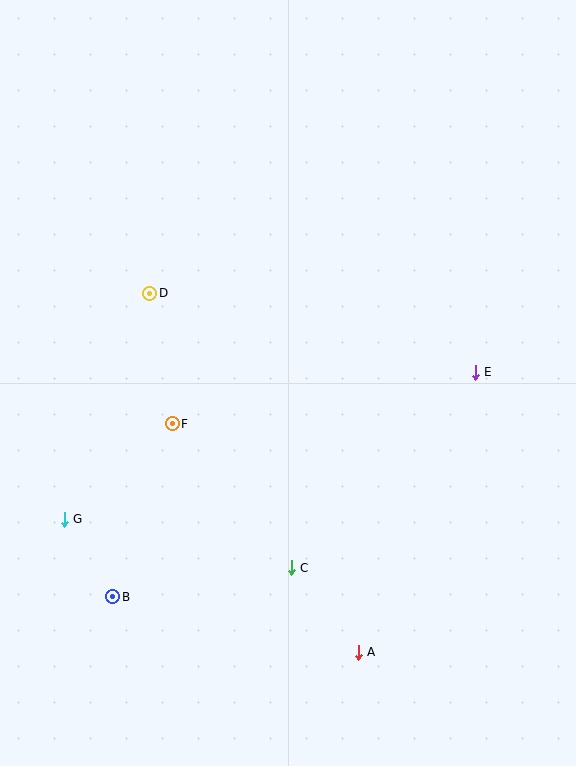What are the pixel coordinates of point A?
Point A is at (358, 652).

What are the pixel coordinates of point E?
Point E is at (475, 372).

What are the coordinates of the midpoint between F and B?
The midpoint between F and B is at (143, 510).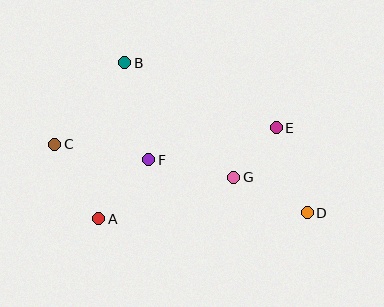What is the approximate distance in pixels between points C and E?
The distance between C and E is approximately 222 pixels.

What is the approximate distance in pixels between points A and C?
The distance between A and C is approximately 87 pixels.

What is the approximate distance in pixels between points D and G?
The distance between D and G is approximately 81 pixels.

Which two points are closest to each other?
Points E and G are closest to each other.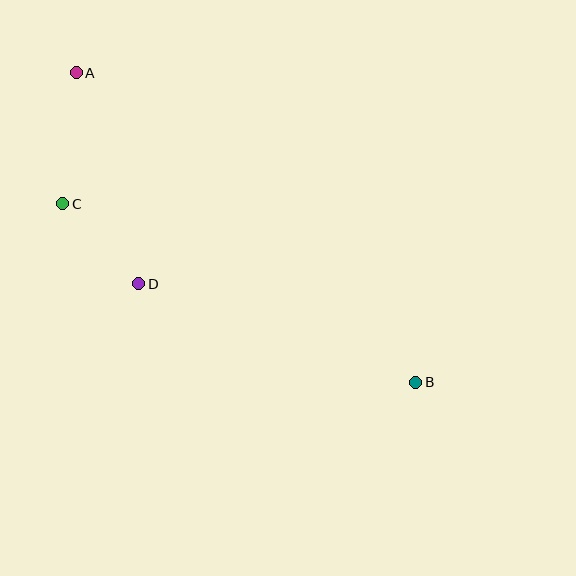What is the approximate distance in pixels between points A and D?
The distance between A and D is approximately 220 pixels.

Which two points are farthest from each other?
Points A and B are farthest from each other.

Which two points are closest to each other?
Points C and D are closest to each other.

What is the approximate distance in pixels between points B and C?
The distance between B and C is approximately 396 pixels.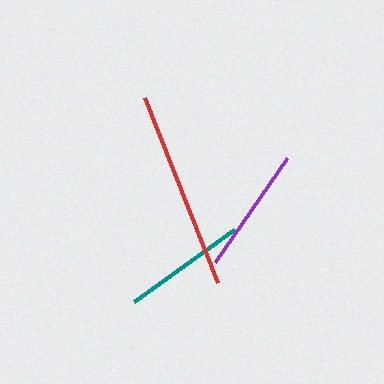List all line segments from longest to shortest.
From longest to shortest: red, purple, teal.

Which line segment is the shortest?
The teal line is the shortest at approximately 123 pixels.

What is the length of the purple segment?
The purple segment is approximately 127 pixels long.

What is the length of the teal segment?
The teal segment is approximately 123 pixels long.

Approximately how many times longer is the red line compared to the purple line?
The red line is approximately 1.6 times the length of the purple line.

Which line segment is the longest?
The red line is the longest at approximately 199 pixels.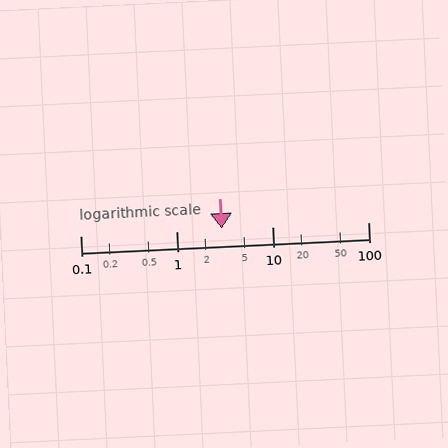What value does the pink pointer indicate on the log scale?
The pointer indicates approximately 3.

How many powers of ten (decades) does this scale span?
The scale spans 3 decades, from 0.1 to 100.